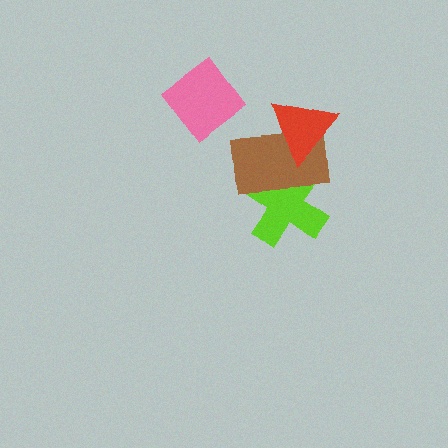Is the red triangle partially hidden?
No, no other shape covers it.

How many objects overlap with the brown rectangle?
2 objects overlap with the brown rectangle.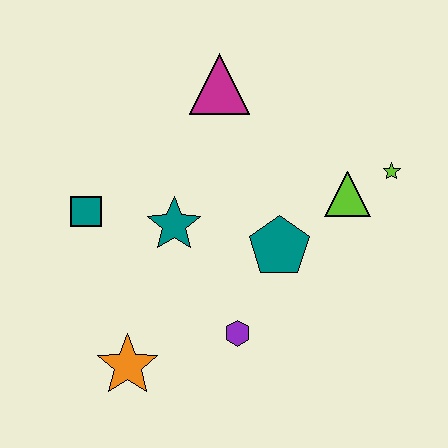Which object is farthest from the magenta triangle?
The orange star is farthest from the magenta triangle.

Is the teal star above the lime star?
No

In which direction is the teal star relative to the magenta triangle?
The teal star is below the magenta triangle.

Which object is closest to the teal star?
The teal square is closest to the teal star.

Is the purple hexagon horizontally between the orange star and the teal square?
No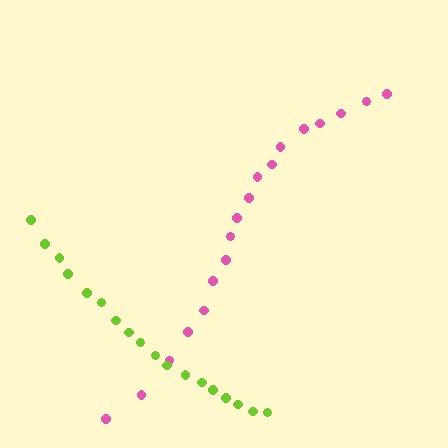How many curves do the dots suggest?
There are 2 distinct paths.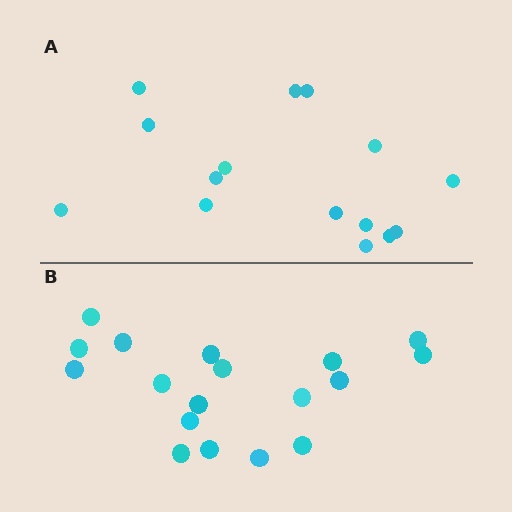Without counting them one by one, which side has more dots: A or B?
Region B (the bottom region) has more dots.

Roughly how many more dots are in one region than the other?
Region B has just a few more — roughly 2 or 3 more dots than region A.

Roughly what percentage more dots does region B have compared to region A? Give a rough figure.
About 20% more.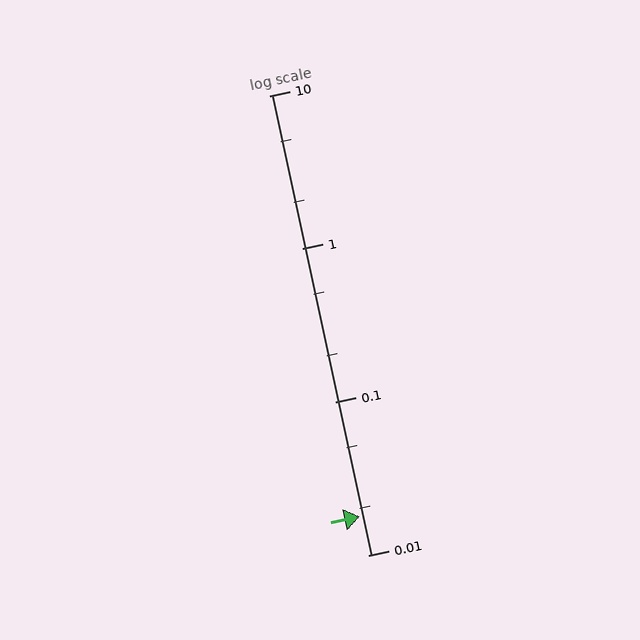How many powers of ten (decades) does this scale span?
The scale spans 3 decades, from 0.01 to 10.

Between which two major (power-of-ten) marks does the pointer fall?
The pointer is between 0.01 and 0.1.